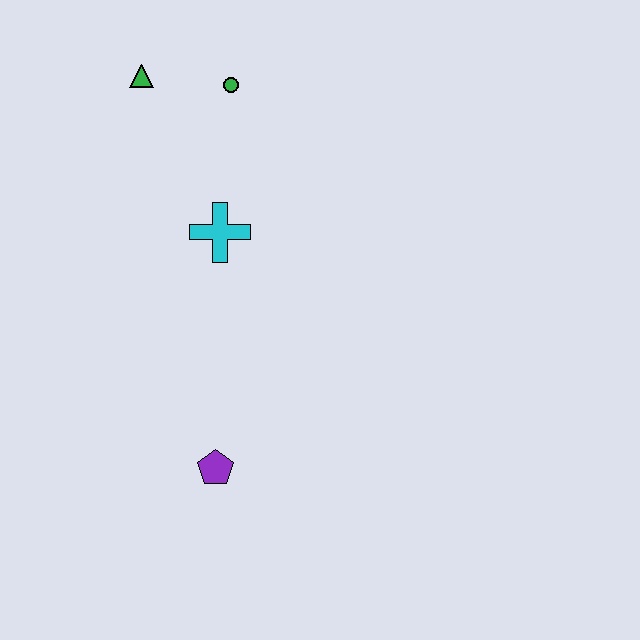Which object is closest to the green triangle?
The green circle is closest to the green triangle.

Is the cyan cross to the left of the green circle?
Yes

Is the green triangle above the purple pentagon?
Yes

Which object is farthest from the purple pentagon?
The green triangle is farthest from the purple pentagon.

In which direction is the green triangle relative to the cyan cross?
The green triangle is above the cyan cross.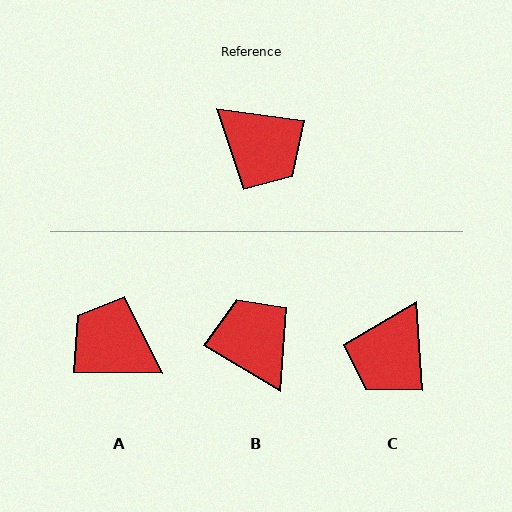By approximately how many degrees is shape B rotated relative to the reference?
Approximately 157 degrees counter-clockwise.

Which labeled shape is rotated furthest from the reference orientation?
A, about 173 degrees away.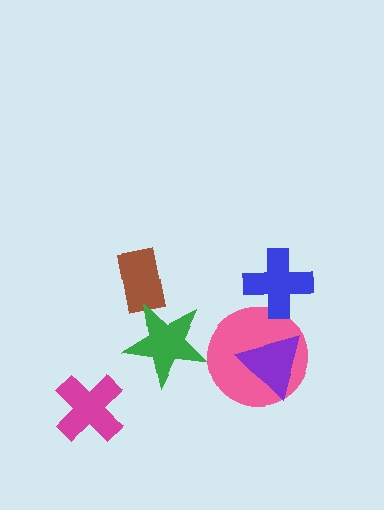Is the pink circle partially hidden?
Yes, it is partially covered by another shape.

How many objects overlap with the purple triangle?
1 object overlaps with the purple triangle.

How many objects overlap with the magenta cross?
0 objects overlap with the magenta cross.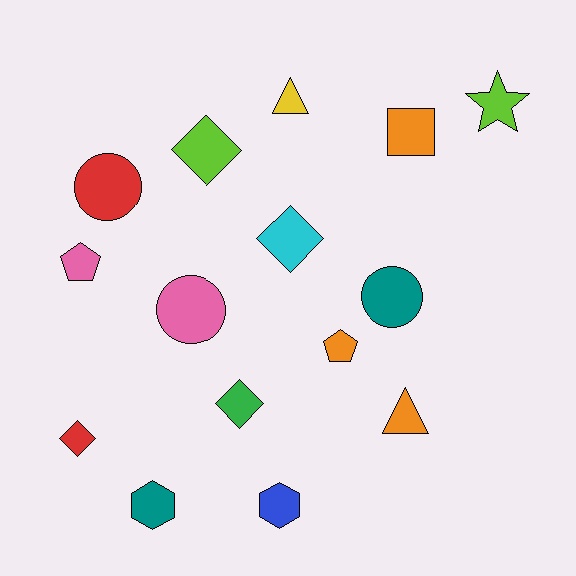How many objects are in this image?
There are 15 objects.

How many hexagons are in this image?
There are 2 hexagons.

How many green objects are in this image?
There is 1 green object.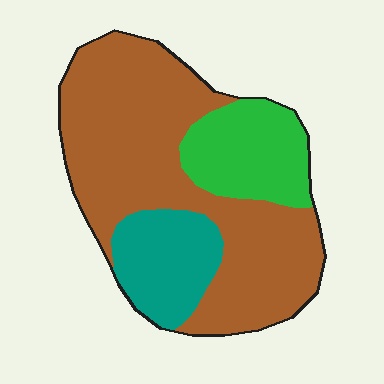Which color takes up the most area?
Brown, at roughly 65%.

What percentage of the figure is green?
Green covers around 20% of the figure.